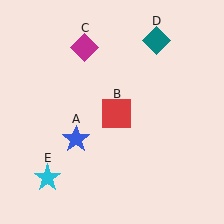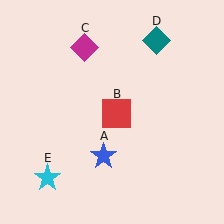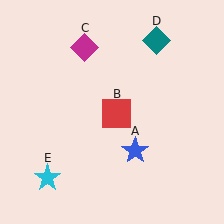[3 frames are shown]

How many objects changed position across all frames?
1 object changed position: blue star (object A).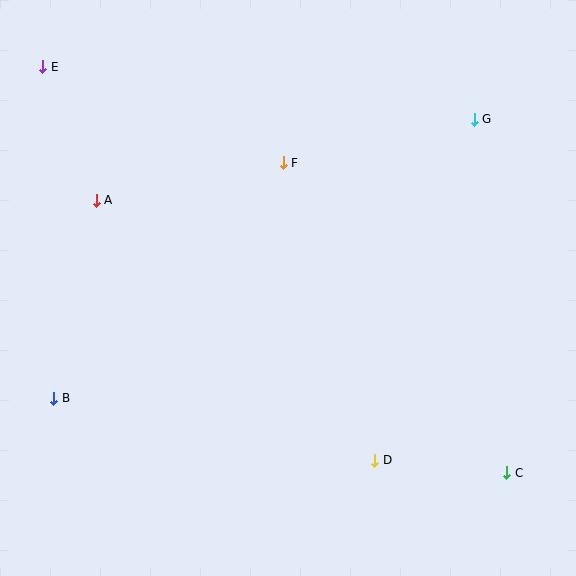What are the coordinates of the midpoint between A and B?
The midpoint between A and B is at (75, 299).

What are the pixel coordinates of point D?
Point D is at (375, 460).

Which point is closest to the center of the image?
Point F at (283, 163) is closest to the center.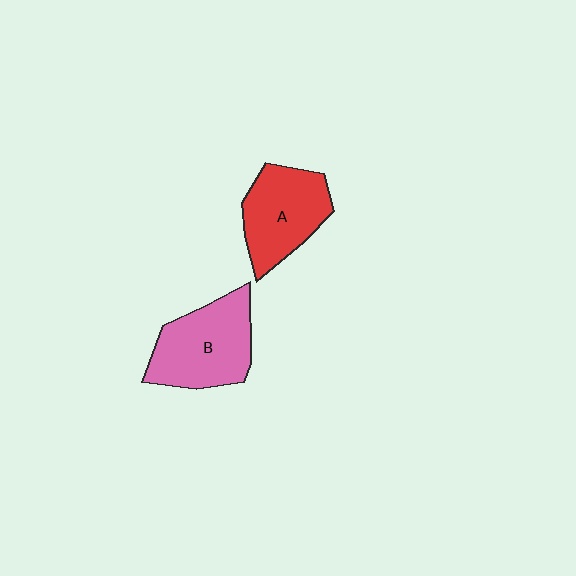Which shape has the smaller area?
Shape A (red).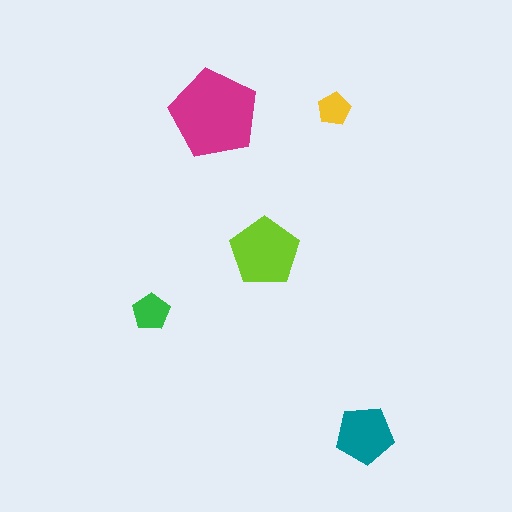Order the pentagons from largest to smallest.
the magenta one, the lime one, the teal one, the green one, the yellow one.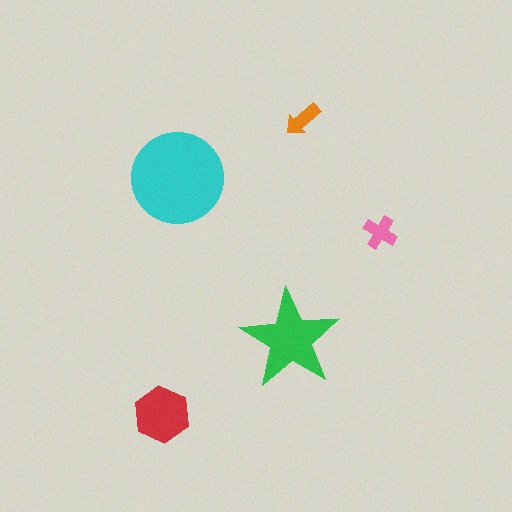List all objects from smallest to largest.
The orange arrow, the pink cross, the red hexagon, the green star, the cyan circle.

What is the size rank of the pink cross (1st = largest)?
4th.